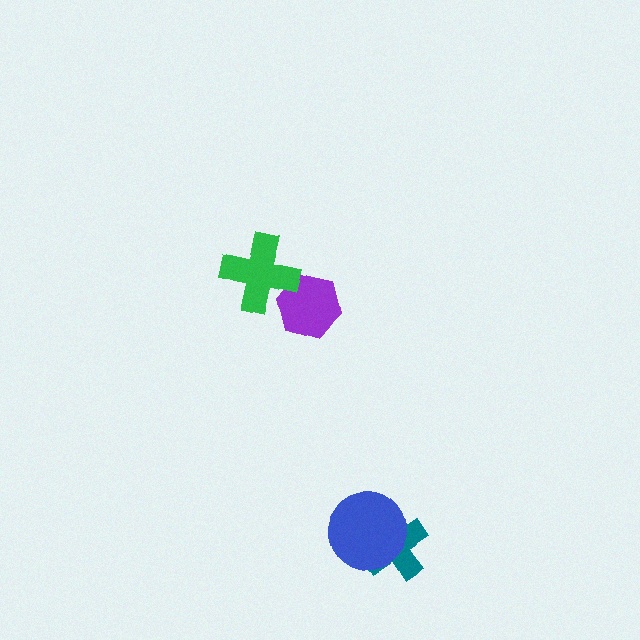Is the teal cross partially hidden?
Yes, it is partially covered by another shape.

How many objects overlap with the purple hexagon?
1 object overlaps with the purple hexagon.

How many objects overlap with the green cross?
1 object overlaps with the green cross.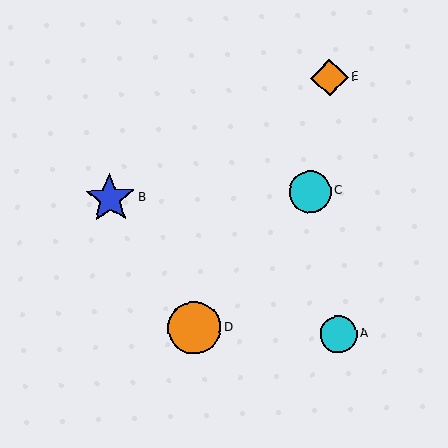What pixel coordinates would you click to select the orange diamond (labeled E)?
Click at (330, 78) to select the orange diamond E.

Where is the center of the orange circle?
The center of the orange circle is at (194, 328).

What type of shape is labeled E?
Shape E is an orange diamond.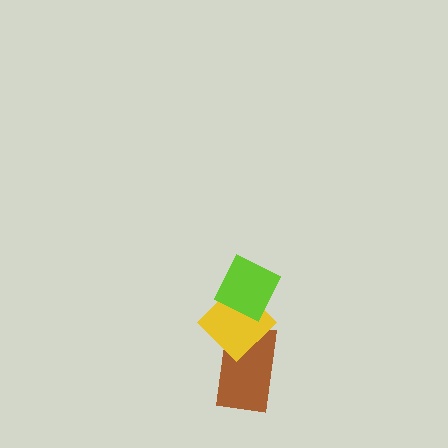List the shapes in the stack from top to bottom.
From top to bottom: the lime diamond, the yellow diamond, the brown rectangle.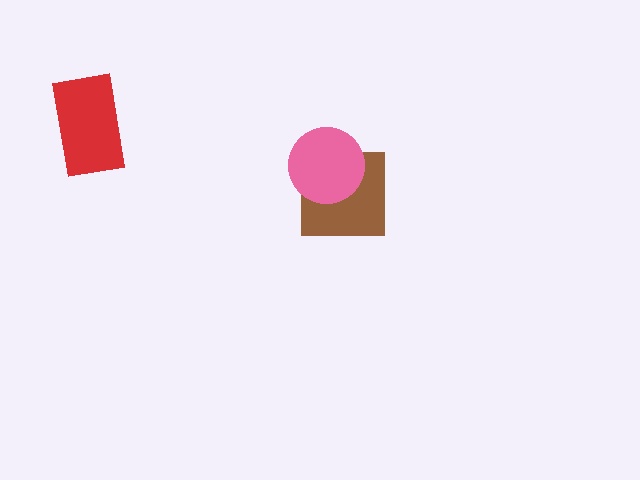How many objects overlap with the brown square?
1 object overlaps with the brown square.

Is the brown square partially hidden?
Yes, it is partially covered by another shape.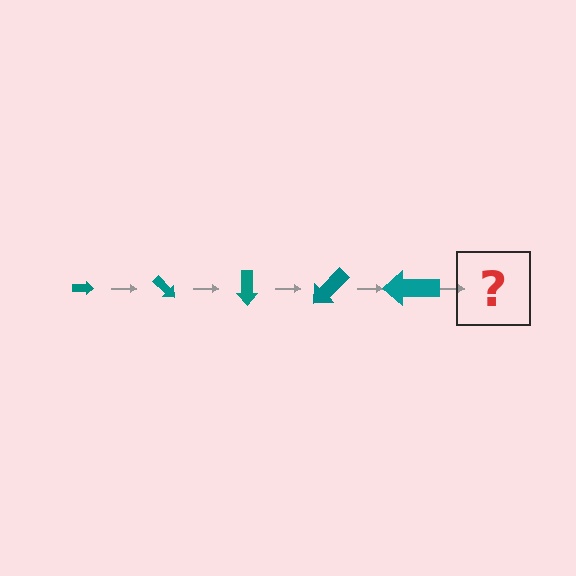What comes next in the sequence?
The next element should be an arrow, larger than the previous one and rotated 225 degrees from the start.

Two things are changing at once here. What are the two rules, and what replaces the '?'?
The two rules are that the arrow grows larger each step and it rotates 45 degrees each step. The '?' should be an arrow, larger than the previous one and rotated 225 degrees from the start.